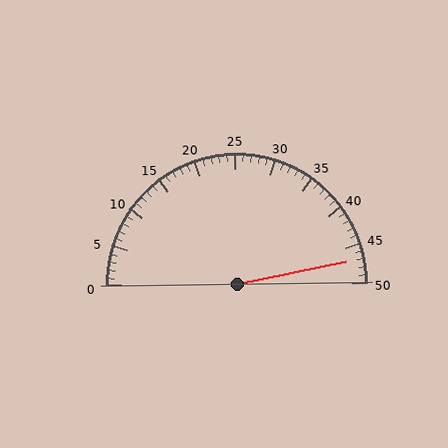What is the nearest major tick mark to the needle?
The nearest major tick mark is 45.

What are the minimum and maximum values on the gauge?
The gauge ranges from 0 to 50.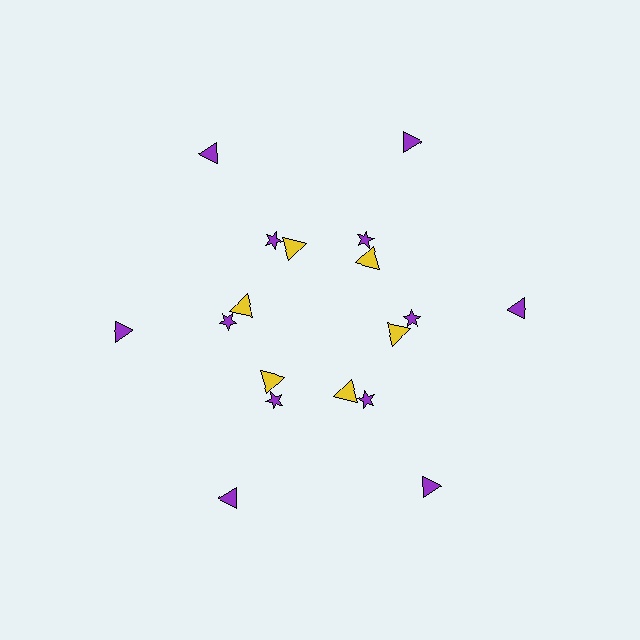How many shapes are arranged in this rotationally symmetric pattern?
There are 18 shapes, arranged in 6 groups of 3.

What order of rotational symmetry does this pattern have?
This pattern has 6-fold rotational symmetry.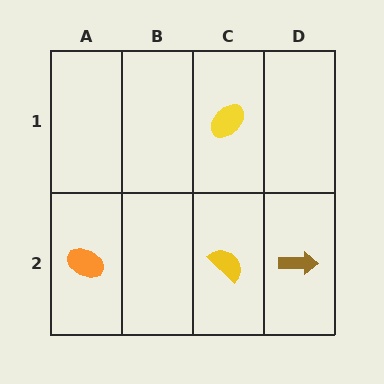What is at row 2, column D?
A brown arrow.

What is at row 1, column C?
A yellow ellipse.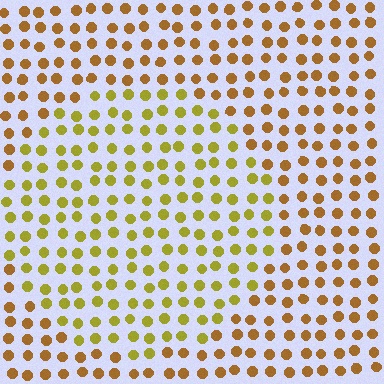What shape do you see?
I see a circle.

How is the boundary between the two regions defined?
The boundary is defined purely by a slight shift in hue (about 29 degrees). Spacing, size, and orientation are identical on both sides.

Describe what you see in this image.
The image is filled with small brown elements in a uniform arrangement. A circle-shaped region is visible where the elements are tinted to a slightly different hue, forming a subtle color boundary.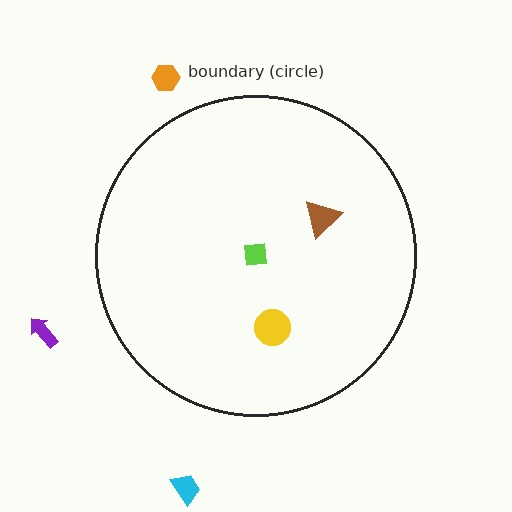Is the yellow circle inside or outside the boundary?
Inside.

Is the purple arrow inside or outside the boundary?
Outside.